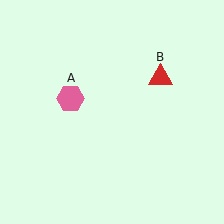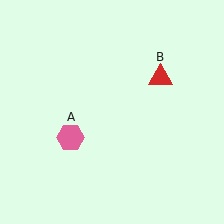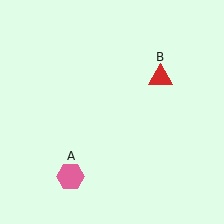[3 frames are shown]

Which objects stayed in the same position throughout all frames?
Red triangle (object B) remained stationary.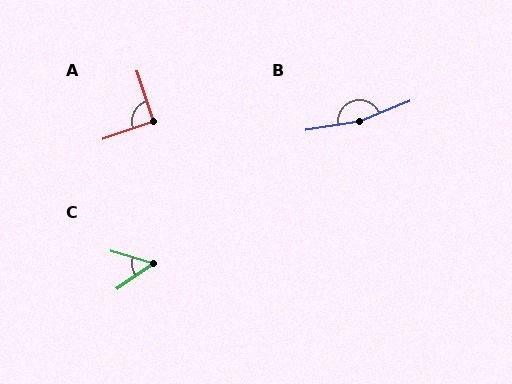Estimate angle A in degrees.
Approximately 91 degrees.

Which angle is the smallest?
C, at approximately 51 degrees.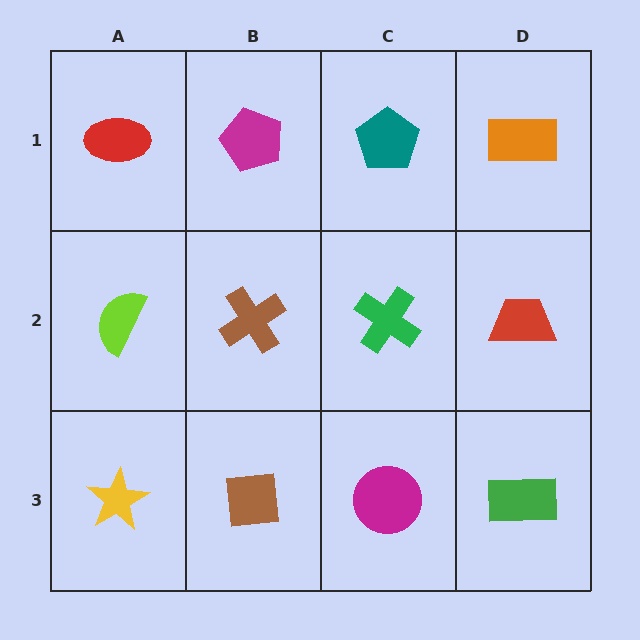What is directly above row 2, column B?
A magenta pentagon.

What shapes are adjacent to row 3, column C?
A green cross (row 2, column C), a brown square (row 3, column B), a green rectangle (row 3, column D).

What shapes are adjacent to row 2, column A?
A red ellipse (row 1, column A), a yellow star (row 3, column A), a brown cross (row 2, column B).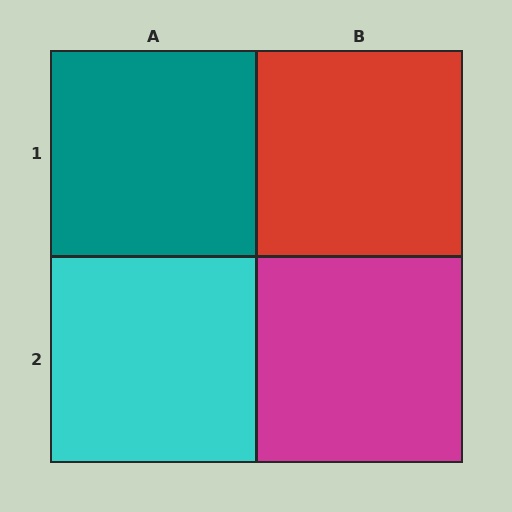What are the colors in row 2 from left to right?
Cyan, magenta.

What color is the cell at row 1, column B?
Red.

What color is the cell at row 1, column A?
Teal.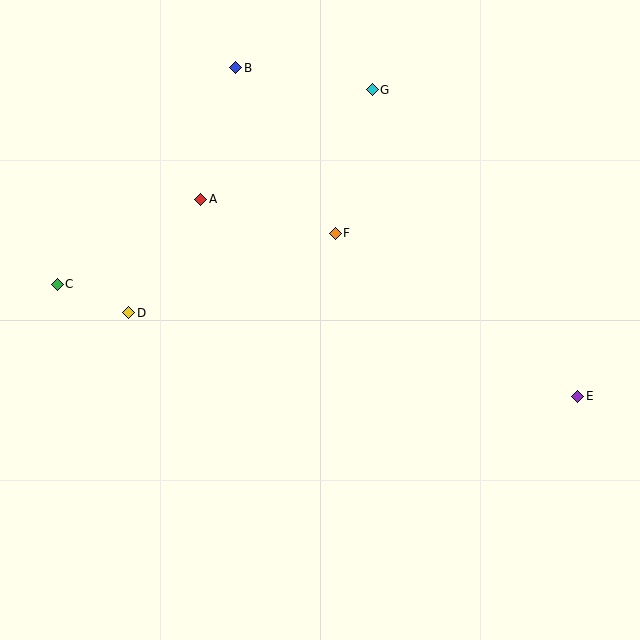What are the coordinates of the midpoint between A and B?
The midpoint between A and B is at (218, 133).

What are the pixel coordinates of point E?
Point E is at (578, 396).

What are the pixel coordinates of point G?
Point G is at (372, 90).